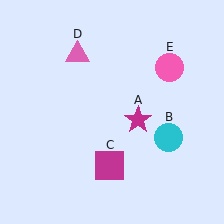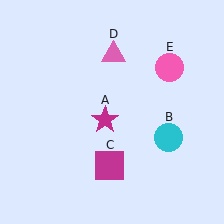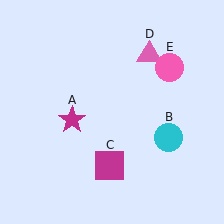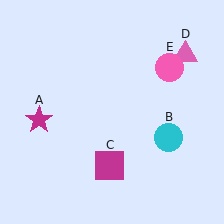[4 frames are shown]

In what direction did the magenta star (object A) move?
The magenta star (object A) moved left.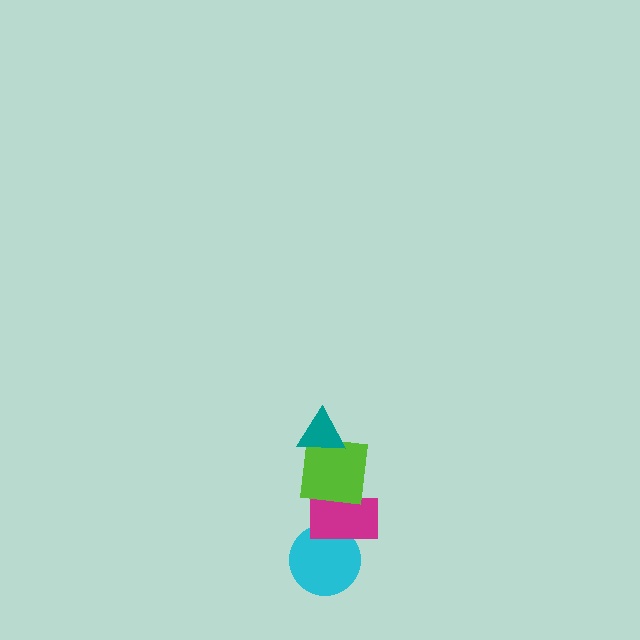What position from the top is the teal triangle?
The teal triangle is 1st from the top.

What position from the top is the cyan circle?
The cyan circle is 4th from the top.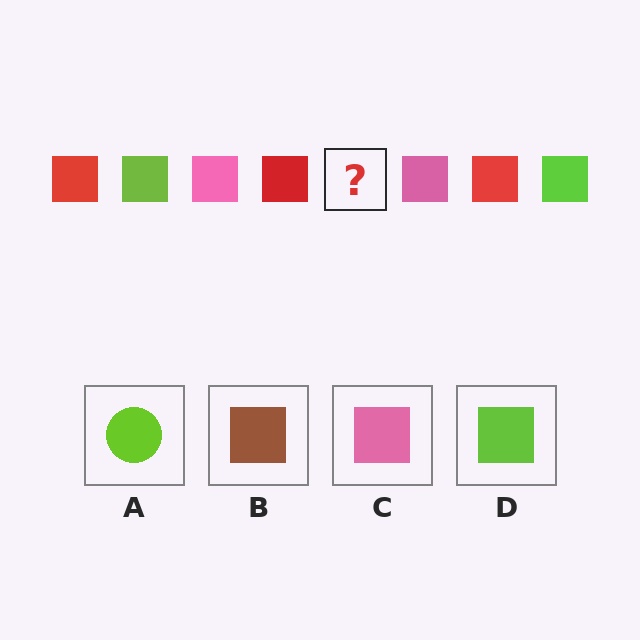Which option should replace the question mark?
Option D.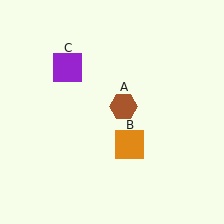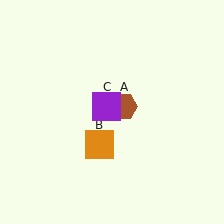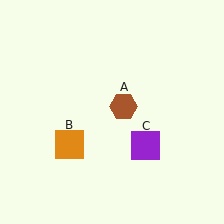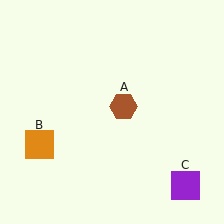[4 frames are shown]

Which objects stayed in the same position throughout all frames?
Brown hexagon (object A) remained stationary.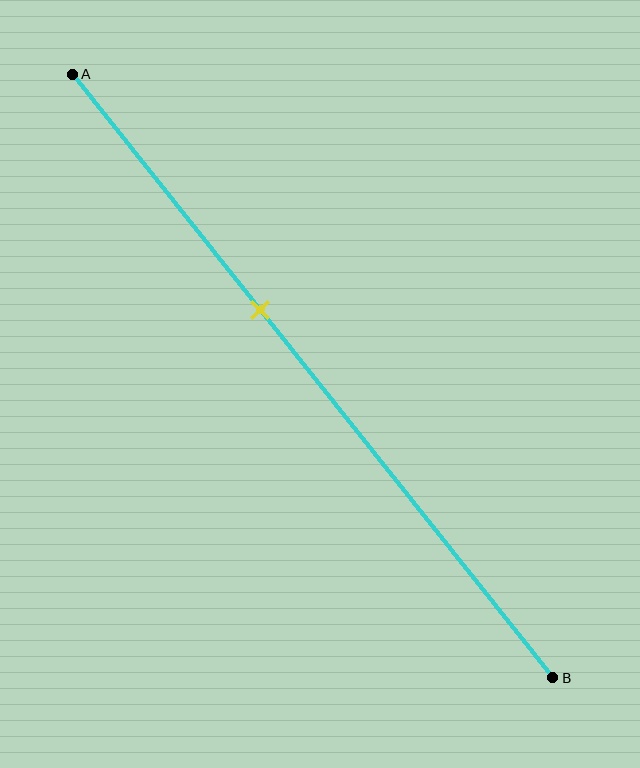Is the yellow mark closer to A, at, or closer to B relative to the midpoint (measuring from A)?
The yellow mark is closer to point A than the midpoint of segment AB.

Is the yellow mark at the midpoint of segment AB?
No, the mark is at about 40% from A, not at the 50% midpoint.